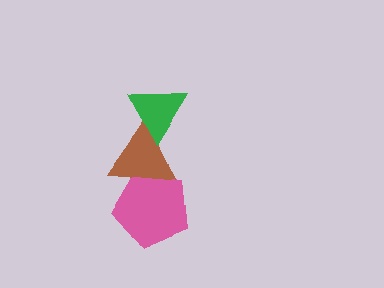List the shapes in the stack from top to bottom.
From top to bottom: the green triangle, the brown triangle, the pink pentagon.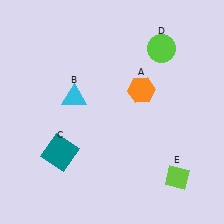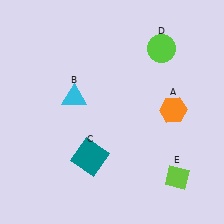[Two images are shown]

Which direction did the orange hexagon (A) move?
The orange hexagon (A) moved right.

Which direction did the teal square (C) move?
The teal square (C) moved right.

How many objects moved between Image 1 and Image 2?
2 objects moved between the two images.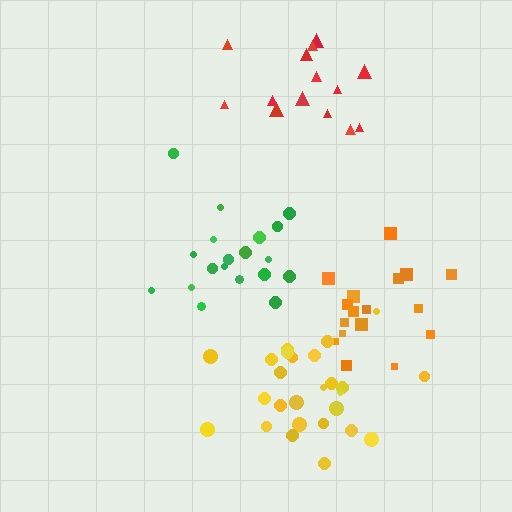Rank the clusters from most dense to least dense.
yellow, green, orange, red.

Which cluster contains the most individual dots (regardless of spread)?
Yellow (26).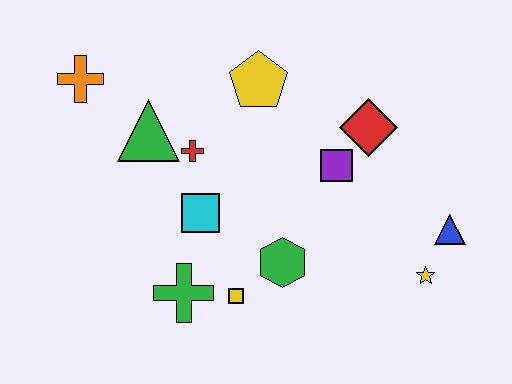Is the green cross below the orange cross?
Yes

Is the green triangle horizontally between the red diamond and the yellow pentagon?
No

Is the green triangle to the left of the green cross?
Yes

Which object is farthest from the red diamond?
The orange cross is farthest from the red diamond.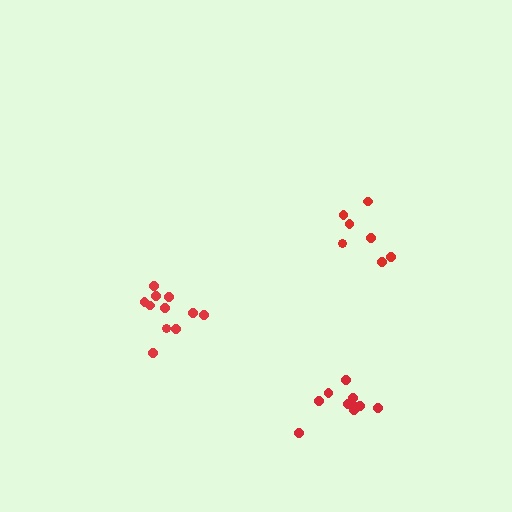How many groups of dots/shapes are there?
There are 3 groups.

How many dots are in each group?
Group 1: 7 dots, Group 2: 11 dots, Group 3: 10 dots (28 total).